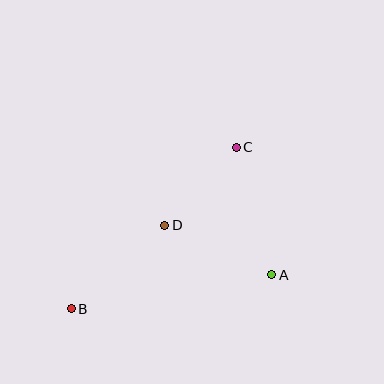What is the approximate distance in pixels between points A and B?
The distance between A and B is approximately 203 pixels.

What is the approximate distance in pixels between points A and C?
The distance between A and C is approximately 132 pixels.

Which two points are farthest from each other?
Points B and C are farthest from each other.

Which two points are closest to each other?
Points C and D are closest to each other.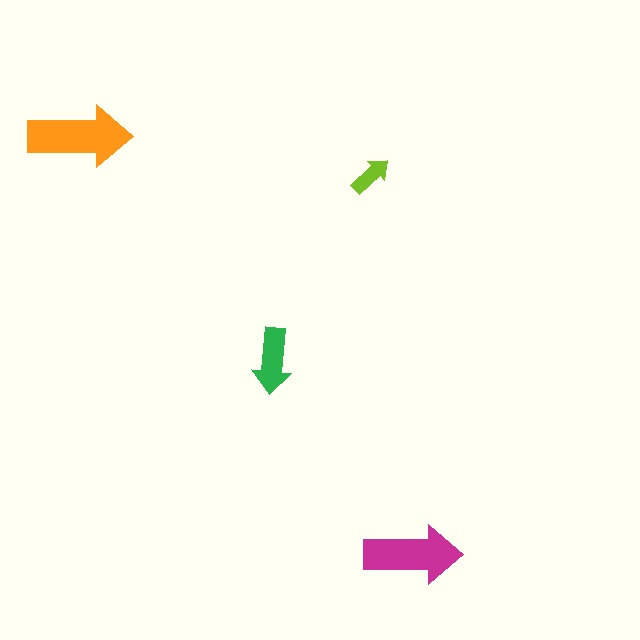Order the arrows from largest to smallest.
the orange one, the magenta one, the green one, the lime one.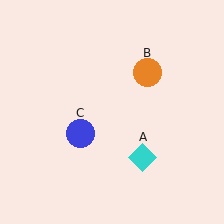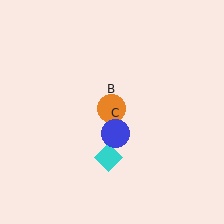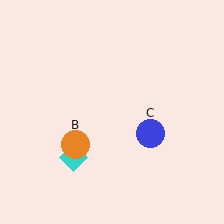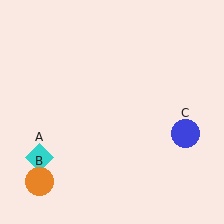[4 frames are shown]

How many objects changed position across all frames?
3 objects changed position: cyan diamond (object A), orange circle (object B), blue circle (object C).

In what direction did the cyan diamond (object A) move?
The cyan diamond (object A) moved left.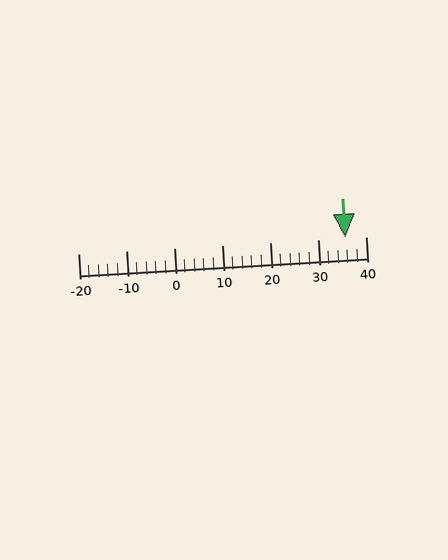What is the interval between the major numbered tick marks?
The major tick marks are spaced 10 units apart.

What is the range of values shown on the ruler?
The ruler shows values from -20 to 40.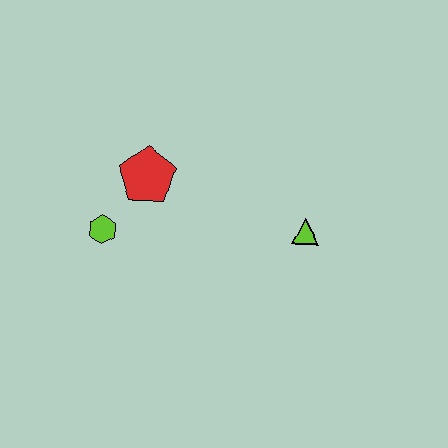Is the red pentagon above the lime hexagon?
Yes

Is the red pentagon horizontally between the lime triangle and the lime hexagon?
Yes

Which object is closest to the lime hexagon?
The red pentagon is closest to the lime hexagon.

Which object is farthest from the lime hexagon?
The lime triangle is farthest from the lime hexagon.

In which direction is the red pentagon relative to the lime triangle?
The red pentagon is to the left of the lime triangle.